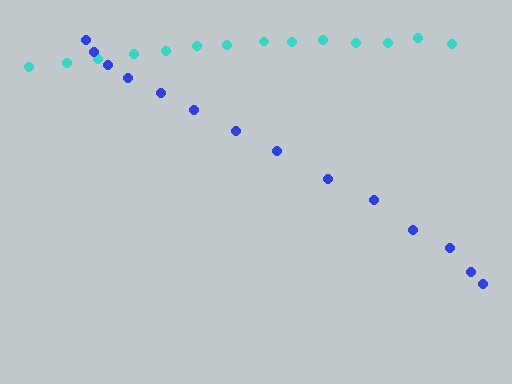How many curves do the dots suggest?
There are 2 distinct paths.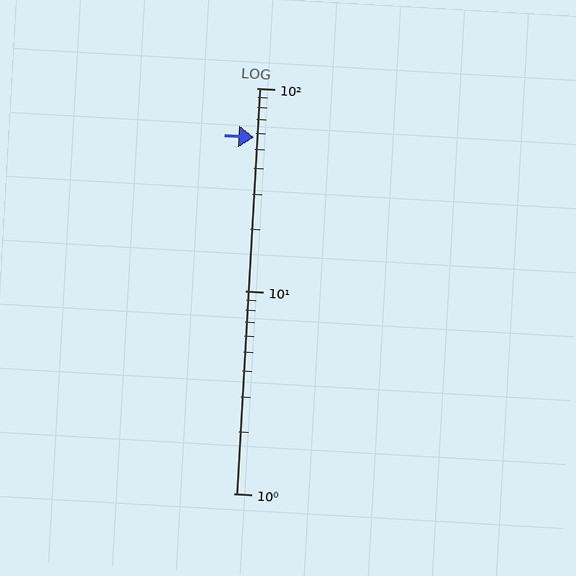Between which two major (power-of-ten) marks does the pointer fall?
The pointer is between 10 and 100.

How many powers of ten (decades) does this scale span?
The scale spans 2 decades, from 1 to 100.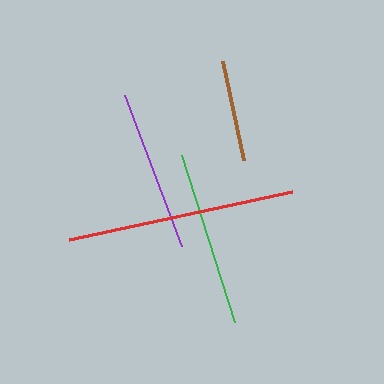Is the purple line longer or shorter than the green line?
The green line is longer than the purple line.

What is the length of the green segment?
The green segment is approximately 175 pixels long.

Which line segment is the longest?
The red line is the longest at approximately 228 pixels.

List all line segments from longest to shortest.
From longest to shortest: red, green, purple, brown.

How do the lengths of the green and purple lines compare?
The green and purple lines are approximately the same length.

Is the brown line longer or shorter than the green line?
The green line is longer than the brown line.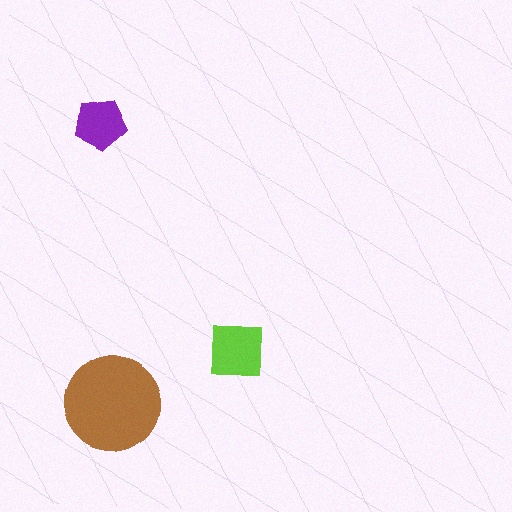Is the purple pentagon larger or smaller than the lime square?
Smaller.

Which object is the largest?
The brown circle.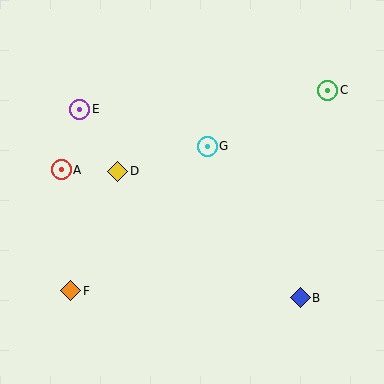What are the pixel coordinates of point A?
Point A is at (61, 170).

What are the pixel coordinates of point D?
Point D is at (118, 171).